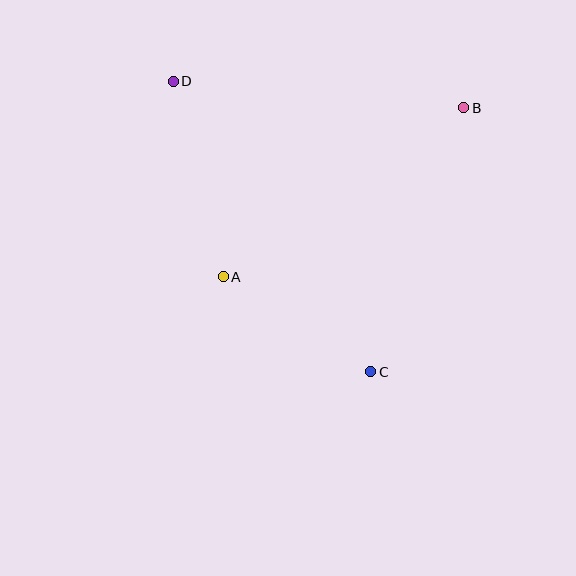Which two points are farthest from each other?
Points C and D are farthest from each other.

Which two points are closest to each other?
Points A and C are closest to each other.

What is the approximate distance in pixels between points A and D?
The distance between A and D is approximately 202 pixels.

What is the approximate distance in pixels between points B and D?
The distance between B and D is approximately 292 pixels.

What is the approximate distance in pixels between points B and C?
The distance between B and C is approximately 280 pixels.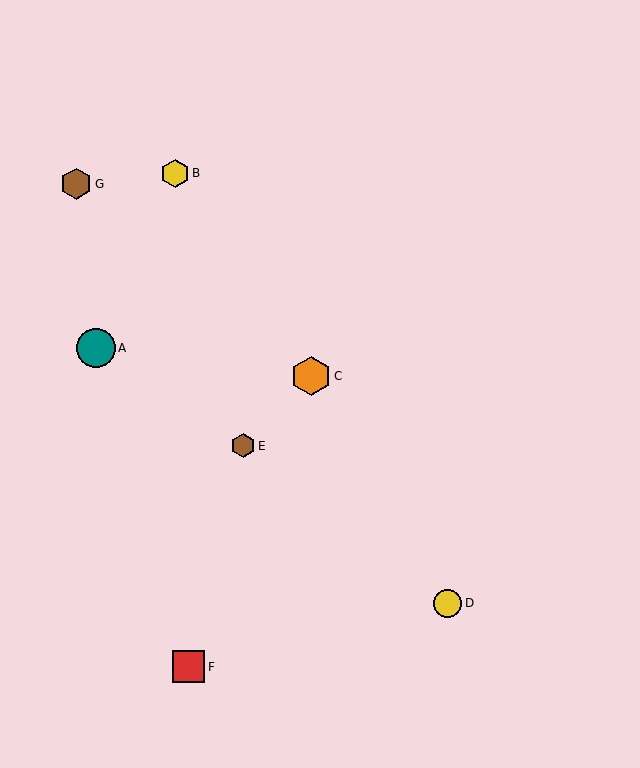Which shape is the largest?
The orange hexagon (labeled C) is the largest.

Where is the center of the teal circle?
The center of the teal circle is at (96, 348).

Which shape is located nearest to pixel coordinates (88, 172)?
The brown hexagon (labeled G) at (76, 184) is nearest to that location.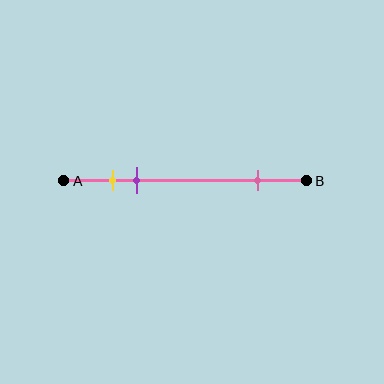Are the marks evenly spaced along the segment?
No, the marks are not evenly spaced.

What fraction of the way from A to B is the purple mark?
The purple mark is approximately 30% (0.3) of the way from A to B.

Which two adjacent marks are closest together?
The yellow and purple marks are the closest adjacent pair.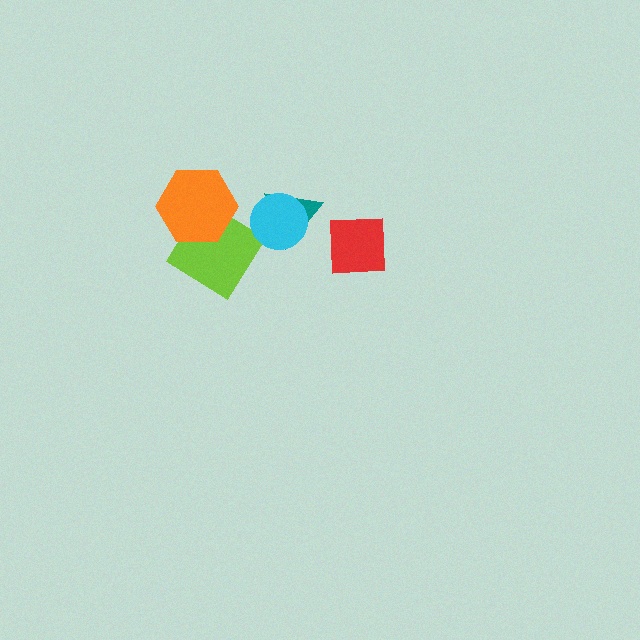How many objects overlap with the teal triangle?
1 object overlaps with the teal triangle.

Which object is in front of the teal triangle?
The cyan circle is in front of the teal triangle.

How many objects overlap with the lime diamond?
1 object overlaps with the lime diamond.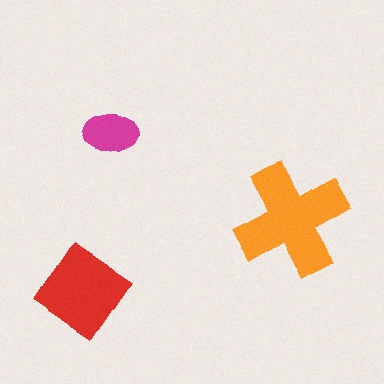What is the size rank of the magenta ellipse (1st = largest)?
3rd.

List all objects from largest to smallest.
The orange cross, the red diamond, the magenta ellipse.